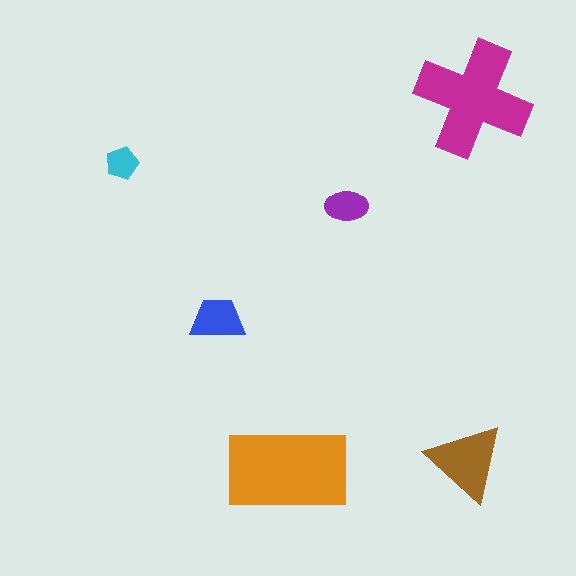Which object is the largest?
The orange rectangle.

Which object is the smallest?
The cyan pentagon.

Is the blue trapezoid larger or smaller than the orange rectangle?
Smaller.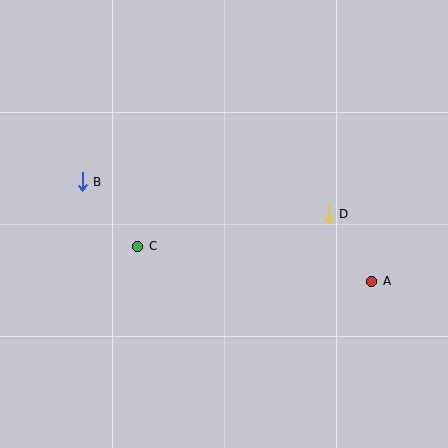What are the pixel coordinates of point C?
Point C is at (138, 246).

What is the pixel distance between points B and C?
The distance between B and C is 85 pixels.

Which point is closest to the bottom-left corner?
Point C is closest to the bottom-left corner.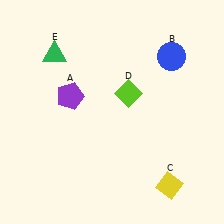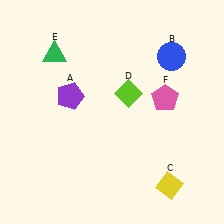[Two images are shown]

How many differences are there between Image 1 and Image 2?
There is 1 difference between the two images.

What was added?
A pink pentagon (F) was added in Image 2.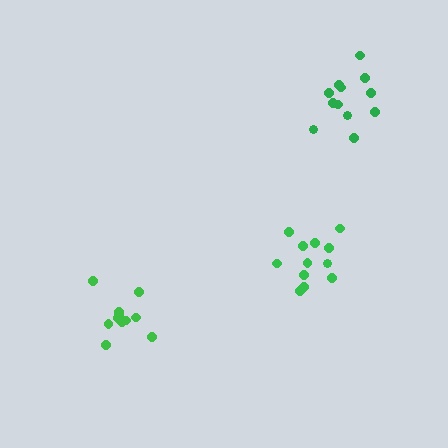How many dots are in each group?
Group 1: 12 dots, Group 2: 12 dots, Group 3: 12 dots (36 total).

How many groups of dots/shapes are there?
There are 3 groups.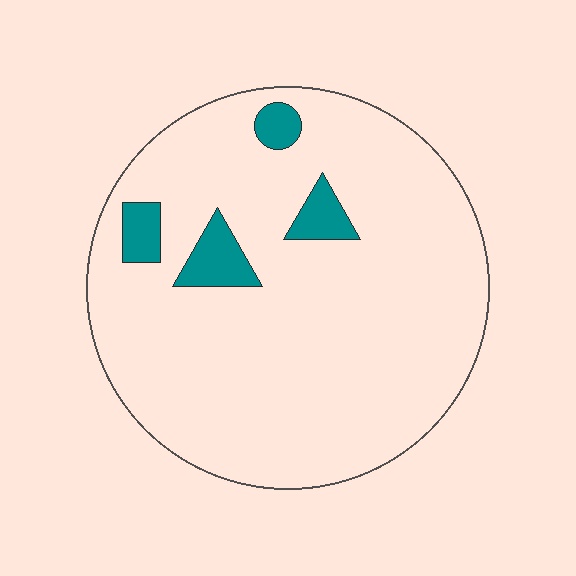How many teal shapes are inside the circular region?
4.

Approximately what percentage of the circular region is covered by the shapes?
Approximately 10%.